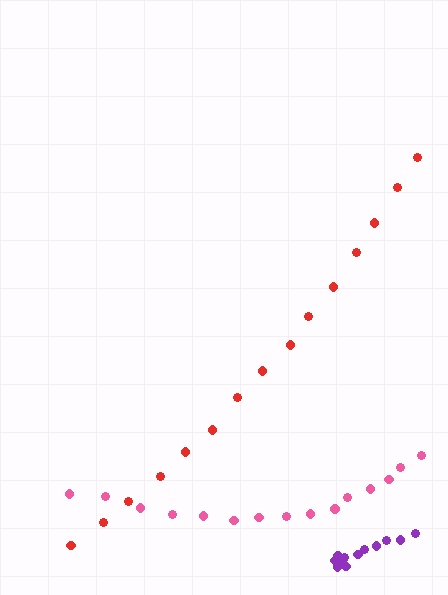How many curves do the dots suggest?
There are 3 distinct paths.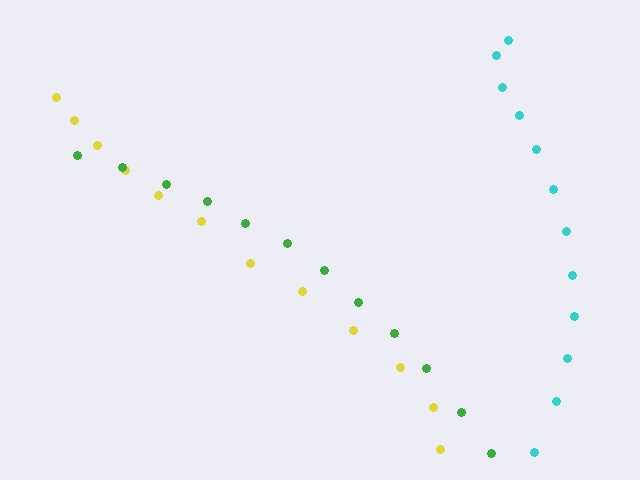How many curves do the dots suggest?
There are 3 distinct paths.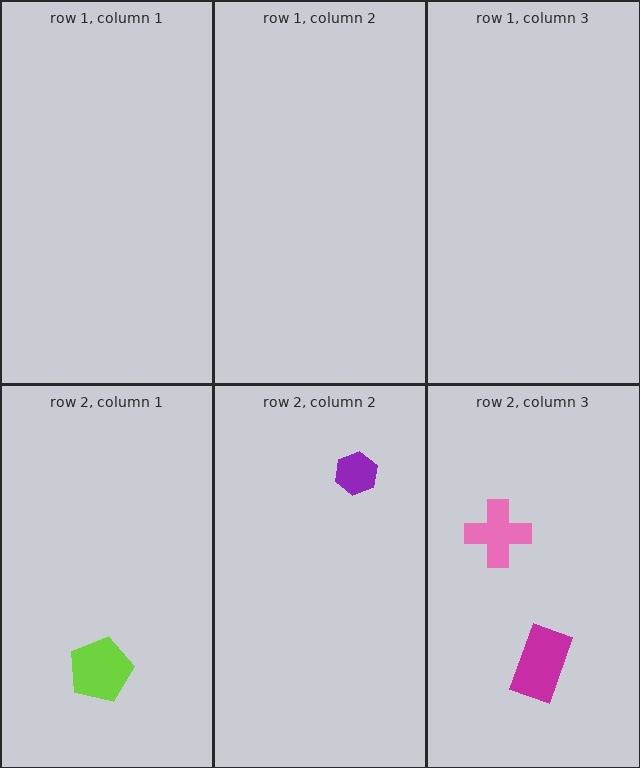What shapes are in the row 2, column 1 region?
The lime pentagon.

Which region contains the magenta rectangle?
The row 2, column 3 region.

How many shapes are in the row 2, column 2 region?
1.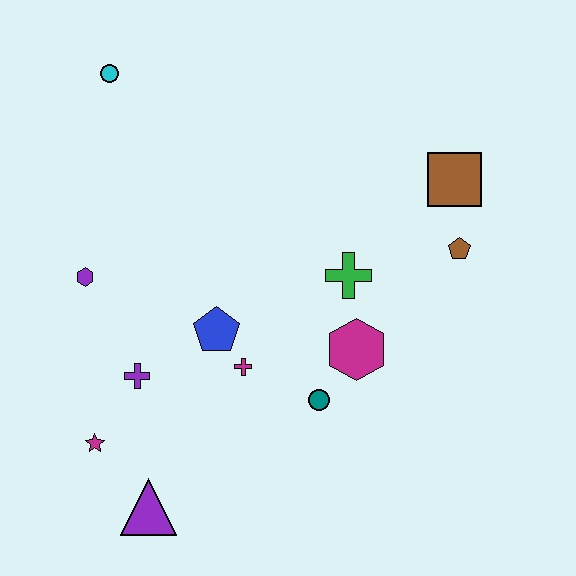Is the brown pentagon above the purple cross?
Yes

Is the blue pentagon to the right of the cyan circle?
Yes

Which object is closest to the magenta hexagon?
The teal circle is closest to the magenta hexagon.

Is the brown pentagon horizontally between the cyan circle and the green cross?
No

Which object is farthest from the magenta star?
The brown square is farthest from the magenta star.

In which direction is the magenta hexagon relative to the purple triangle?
The magenta hexagon is to the right of the purple triangle.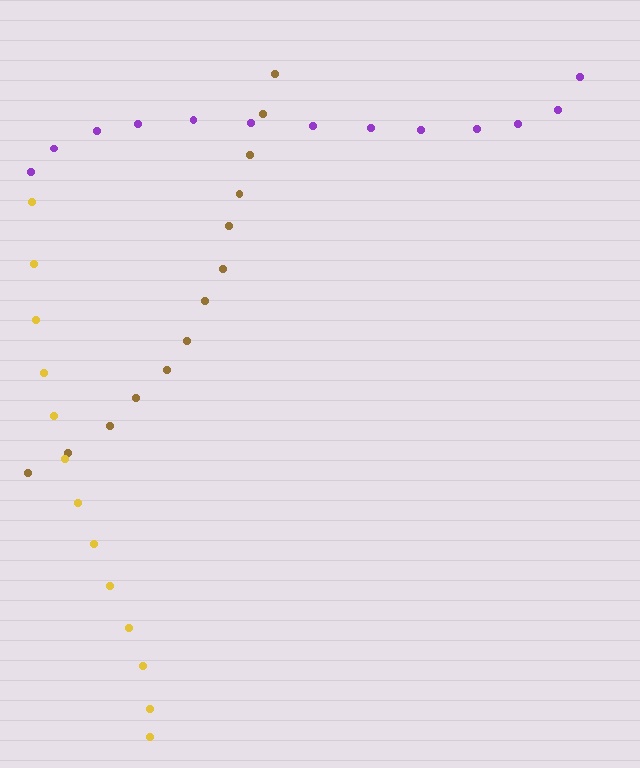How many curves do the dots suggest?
There are 3 distinct paths.